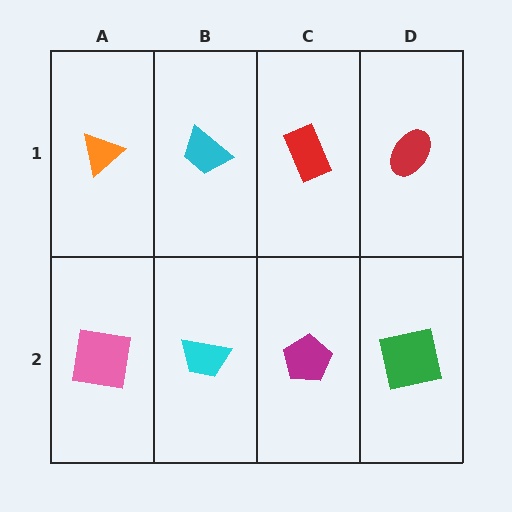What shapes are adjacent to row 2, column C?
A red rectangle (row 1, column C), a cyan trapezoid (row 2, column B), a green square (row 2, column D).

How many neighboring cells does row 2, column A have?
2.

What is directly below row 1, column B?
A cyan trapezoid.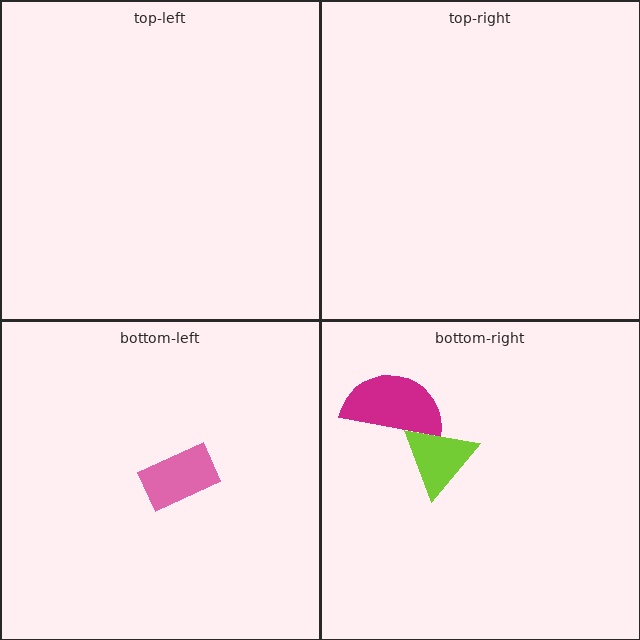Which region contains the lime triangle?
The bottom-right region.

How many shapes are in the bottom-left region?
1.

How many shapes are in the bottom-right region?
2.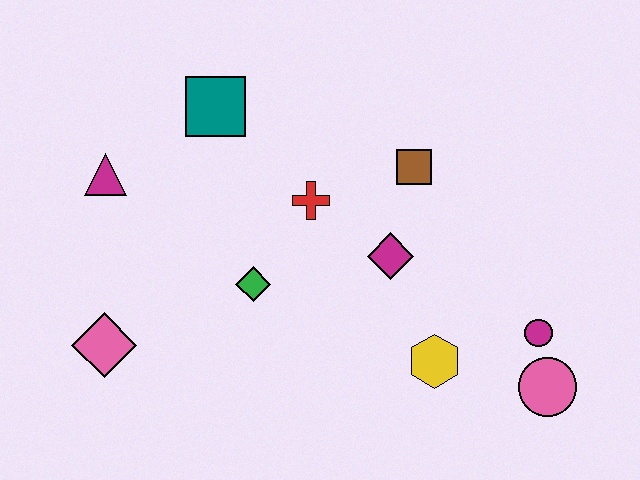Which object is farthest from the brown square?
The pink diamond is farthest from the brown square.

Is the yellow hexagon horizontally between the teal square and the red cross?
No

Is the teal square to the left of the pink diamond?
No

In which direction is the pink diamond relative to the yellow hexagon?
The pink diamond is to the left of the yellow hexagon.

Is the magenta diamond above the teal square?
No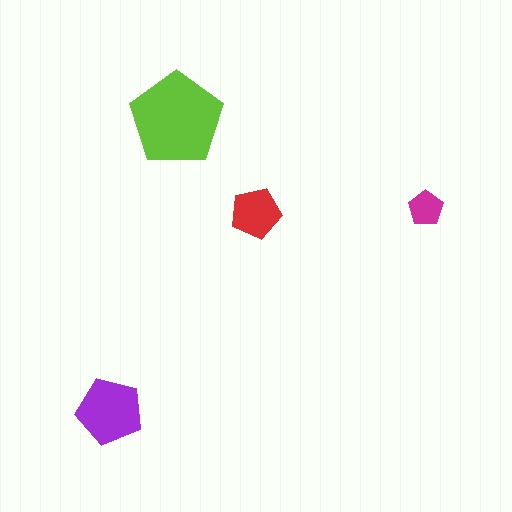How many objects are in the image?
There are 4 objects in the image.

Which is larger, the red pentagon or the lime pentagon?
The lime one.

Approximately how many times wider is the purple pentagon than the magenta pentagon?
About 2 times wider.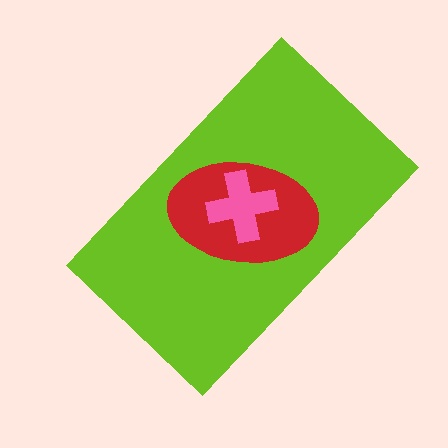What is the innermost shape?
The pink cross.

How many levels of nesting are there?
3.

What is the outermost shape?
The lime rectangle.